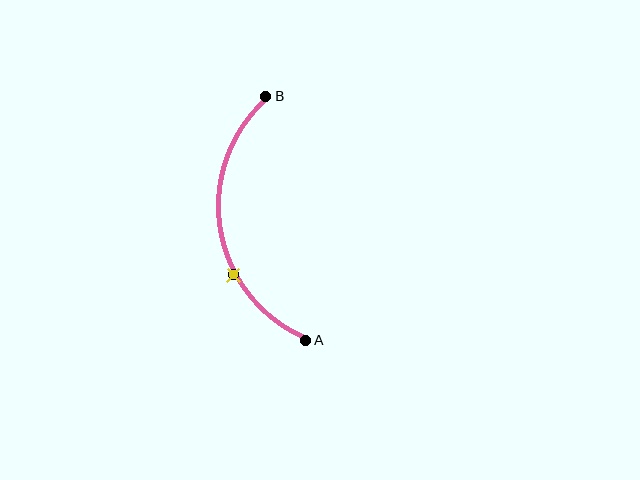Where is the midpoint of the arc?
The arc midpoint is the point on the curve farthest from the straight line joining A and B. It sits to the left of that line.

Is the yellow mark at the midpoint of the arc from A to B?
No. The yellow mark lies on the arc but is closer to endpoint A. The arc midpoint would be at the point on the curve equidistant along the arc from both A and B.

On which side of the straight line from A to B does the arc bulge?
The arc bulges to the left of the straight line connecting A and B.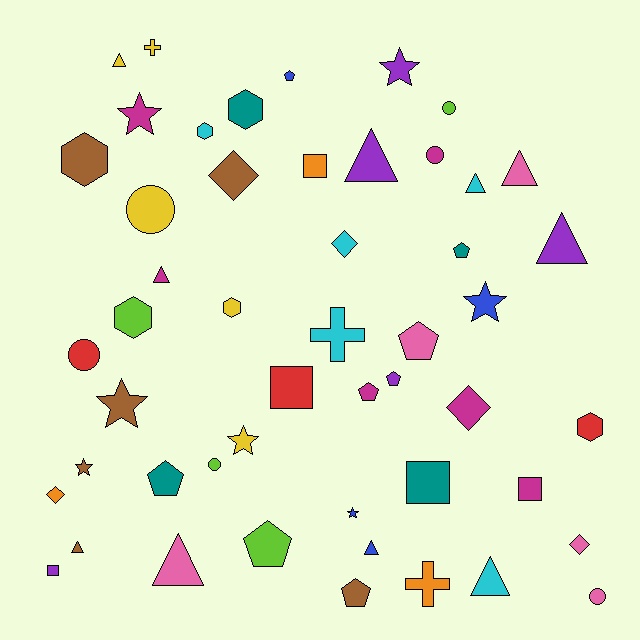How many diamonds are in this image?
There are 5 diamonds.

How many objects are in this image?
There are 50 objects.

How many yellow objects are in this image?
There are 5 yellow objects.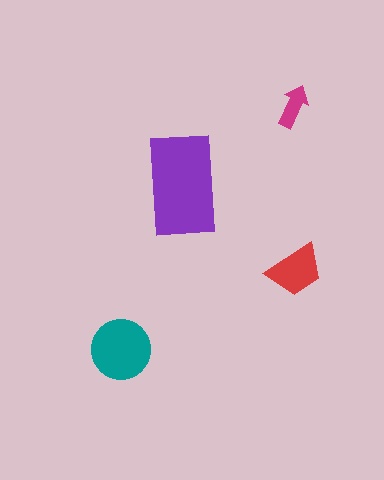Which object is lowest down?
The teal circle is bottommost.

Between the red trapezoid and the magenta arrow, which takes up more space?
The red trapezoid.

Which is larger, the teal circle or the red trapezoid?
The teal circle.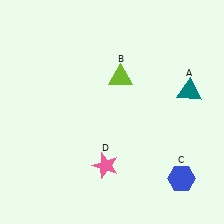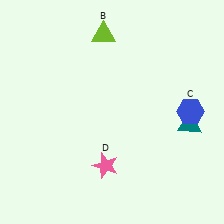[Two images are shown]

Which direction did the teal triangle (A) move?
The teal triangle (A) moved down.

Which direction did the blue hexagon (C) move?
The blue hexagon (C) moved up.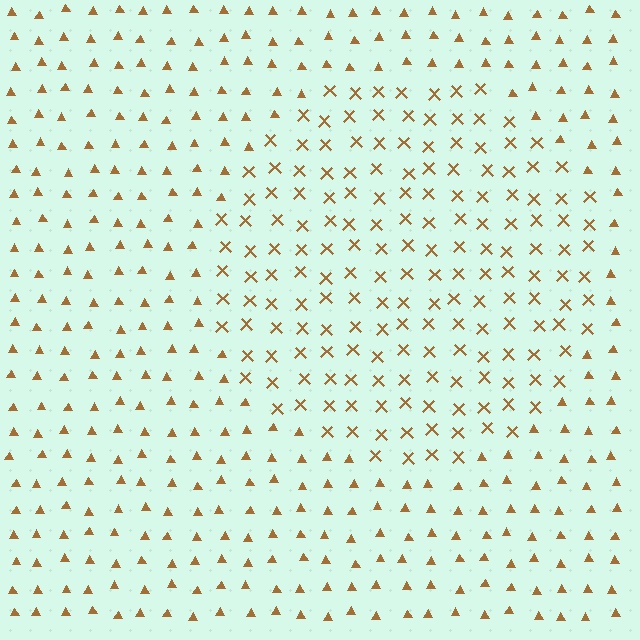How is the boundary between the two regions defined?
The boundary is defined by a change in element shape: X marks inside vs. triangles outside. All elements share the same color and spacing.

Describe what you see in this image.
The image is filled with small brown elements arranged in a uniform grid. A circle-shaped region contains X marks, while the surrounding area contains triangles. The boundary is defined purely by the change in element shape.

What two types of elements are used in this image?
The image uses X marks inside the circle region and triangles outside it.